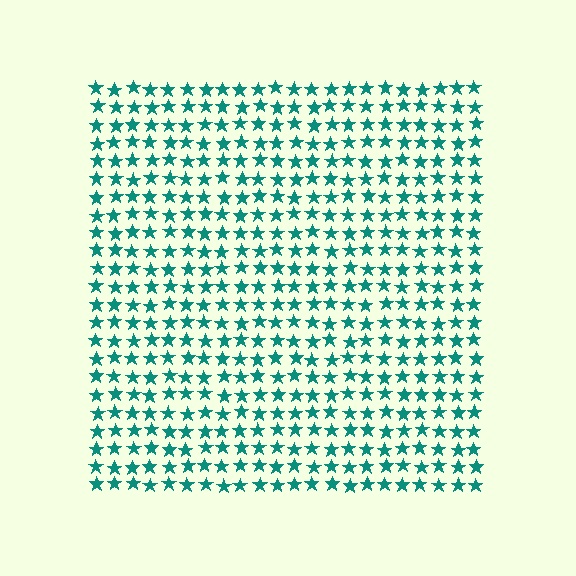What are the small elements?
The small elements are stars.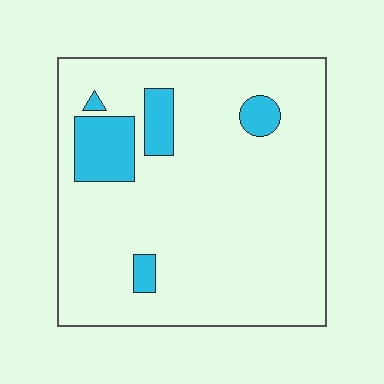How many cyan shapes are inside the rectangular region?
5.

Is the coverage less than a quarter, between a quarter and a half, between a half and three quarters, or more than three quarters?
Less than a quarter.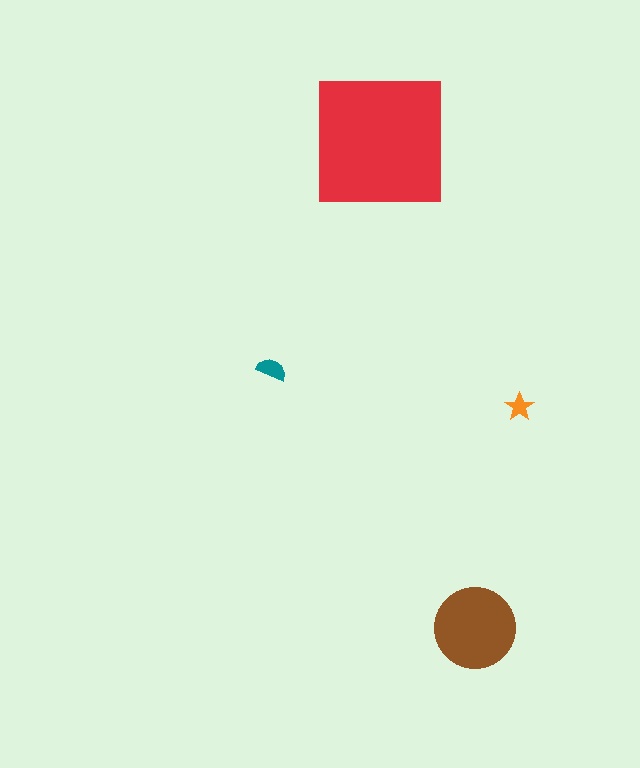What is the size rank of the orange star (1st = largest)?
4th.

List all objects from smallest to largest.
The orange star, the teal semicircle, the brown circle, the red square.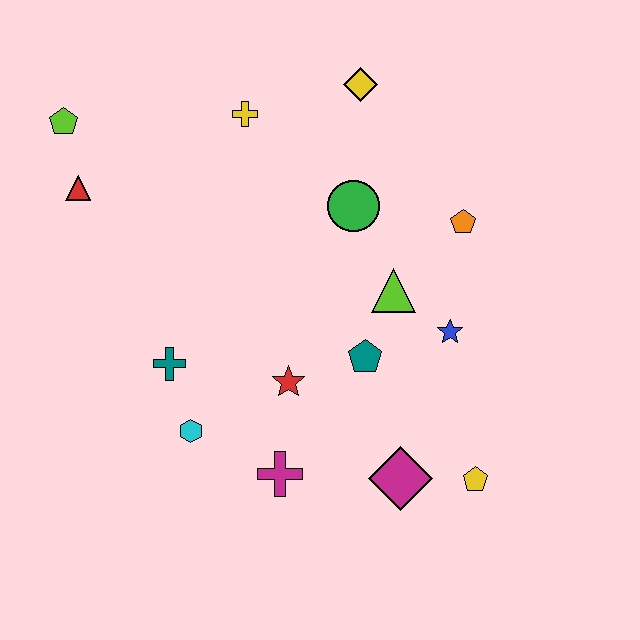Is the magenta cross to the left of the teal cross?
No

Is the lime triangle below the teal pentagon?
No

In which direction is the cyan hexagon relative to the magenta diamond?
The cyan hexagon is to the left of the magenta diamond.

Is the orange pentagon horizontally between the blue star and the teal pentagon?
No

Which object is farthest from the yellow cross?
The yellow pentagon is farthest from the yellow cross.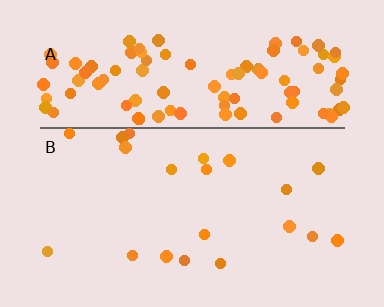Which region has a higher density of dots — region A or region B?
A (the top).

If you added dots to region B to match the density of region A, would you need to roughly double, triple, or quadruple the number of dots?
Approximately quadruple.